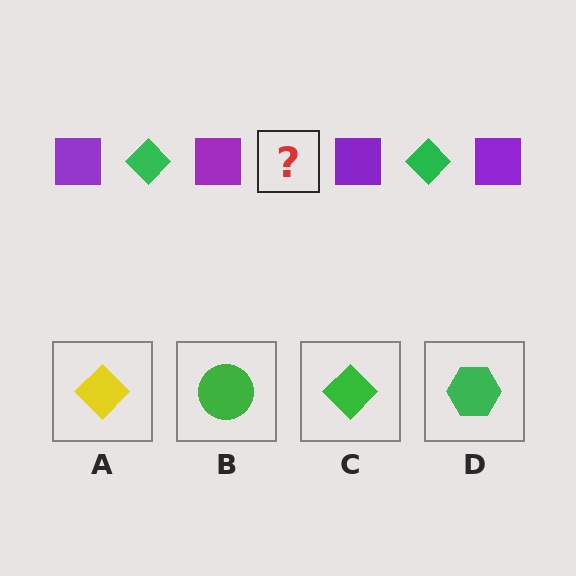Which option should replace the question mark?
Option C.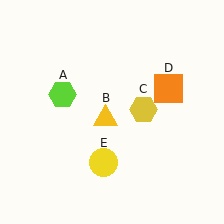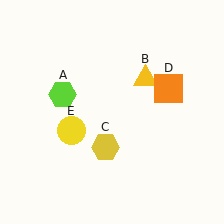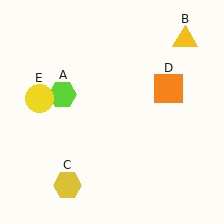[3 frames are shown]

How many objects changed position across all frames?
3 objects changed position: yellow triangle (object B), yellow hexagon (object C), yellow circle (object E).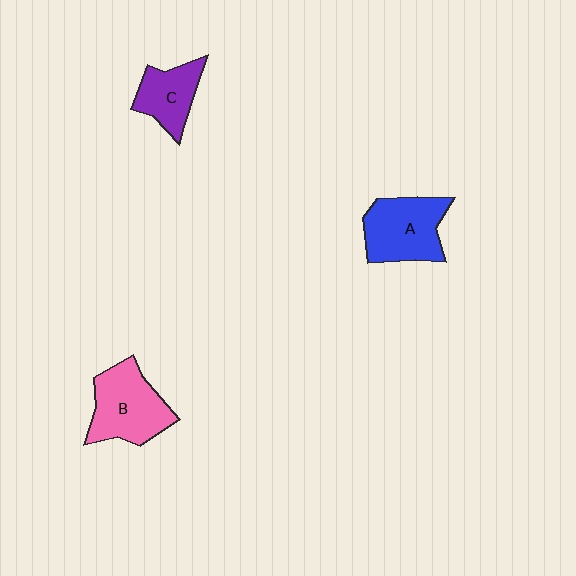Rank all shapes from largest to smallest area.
From largest to smallest: B (pink), A (blue), C (purple).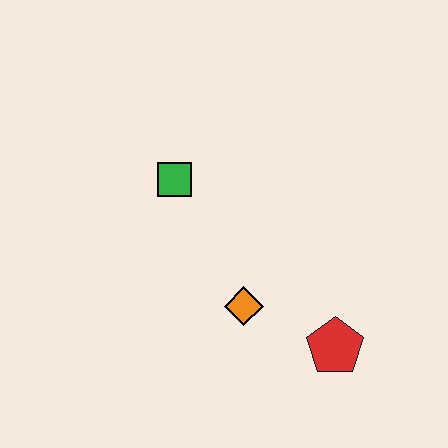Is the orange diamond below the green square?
Yes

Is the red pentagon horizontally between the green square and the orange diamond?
No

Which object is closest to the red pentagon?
The orange diamond is closest to the red pentagon.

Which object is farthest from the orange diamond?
The green square is farthest from the orange diamond.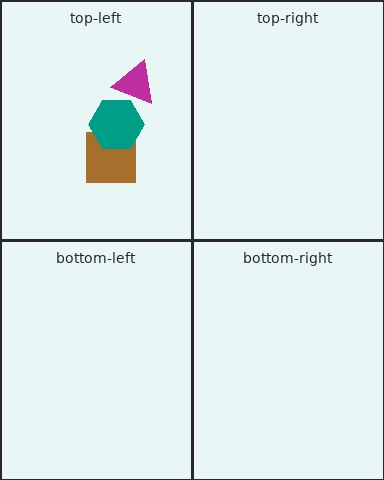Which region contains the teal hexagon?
The top-left region.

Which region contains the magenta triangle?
The top-left region.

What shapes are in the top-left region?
The brown square, the teal hexagon, the magenta triangle.